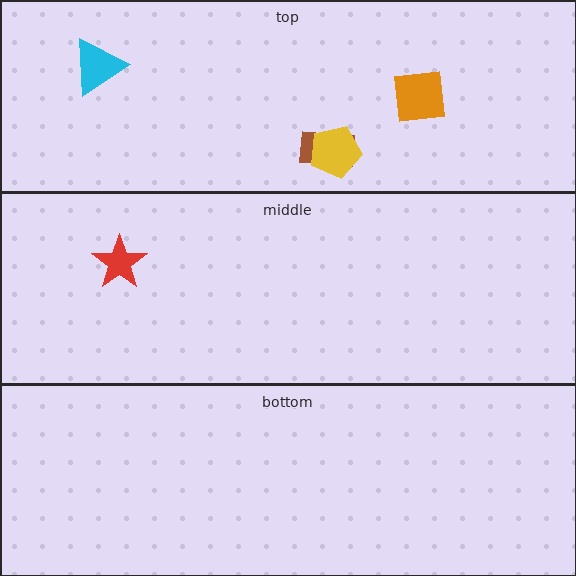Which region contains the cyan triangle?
The top region.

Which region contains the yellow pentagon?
The top region.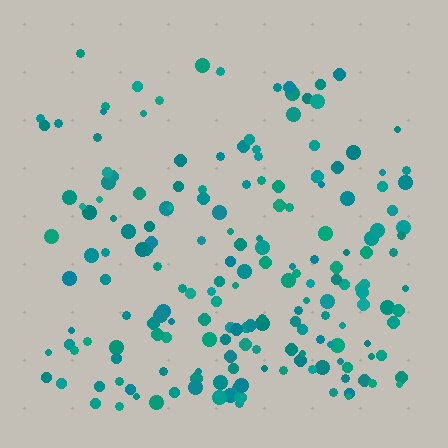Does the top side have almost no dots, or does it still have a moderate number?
Still a moderate number, just noticeably fewer than the bottom.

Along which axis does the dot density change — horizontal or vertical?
Vertical.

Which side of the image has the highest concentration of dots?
The bottom.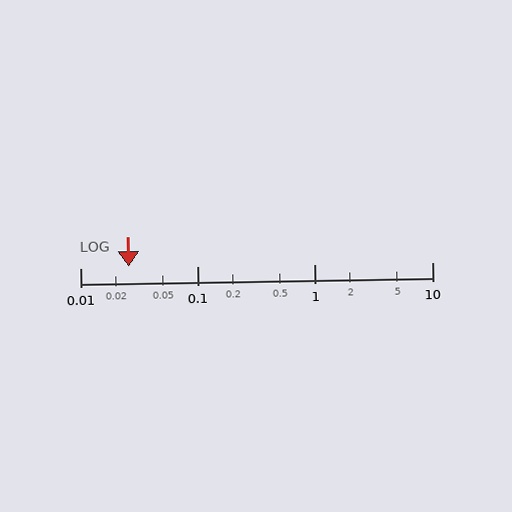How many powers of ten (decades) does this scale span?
The scale spans 3 decades, from 0.01 to 10.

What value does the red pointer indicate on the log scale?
The pointer indicates approximately 0.026.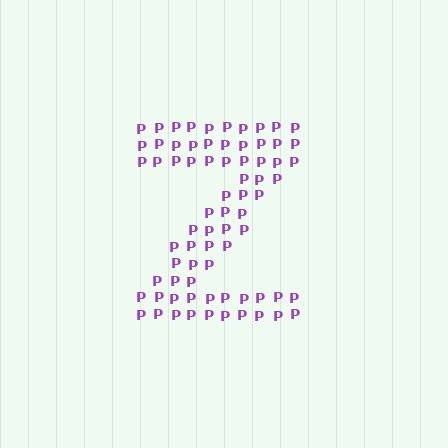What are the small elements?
The small elements are letter P's.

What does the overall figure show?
The overall figure shows the letter Z.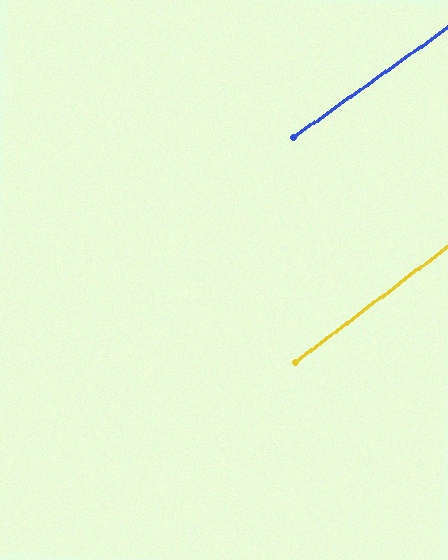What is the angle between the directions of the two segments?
Approximately 2 degrees.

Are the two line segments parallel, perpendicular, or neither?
Parallel — their directions differ by only 1.6°.